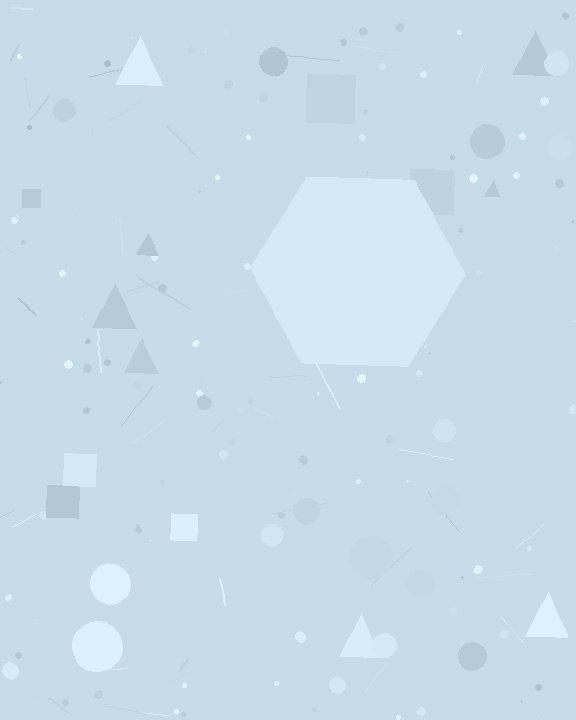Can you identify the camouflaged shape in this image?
The camouflaged shape is a hexagon.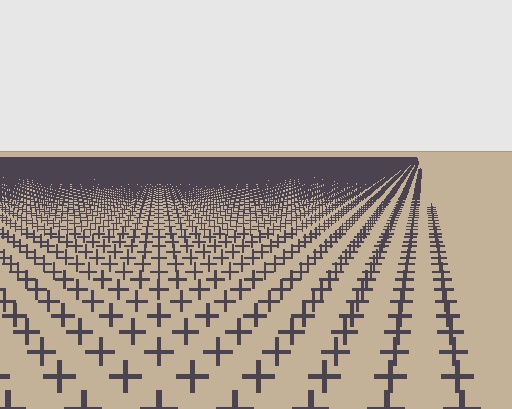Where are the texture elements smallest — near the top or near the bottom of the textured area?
Near the top.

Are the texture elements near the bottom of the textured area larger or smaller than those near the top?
Larger. Near the bottom, elements are closer to the viewer and appear at a bigger on-screen size.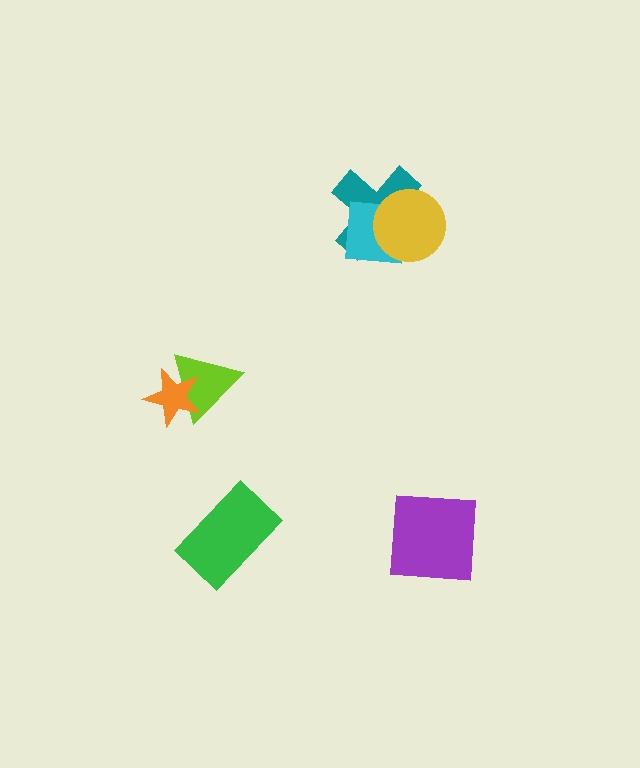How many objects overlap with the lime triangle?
1 object overlaps with the lime triangle.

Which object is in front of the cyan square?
The yellow circle is in front of the cyan square.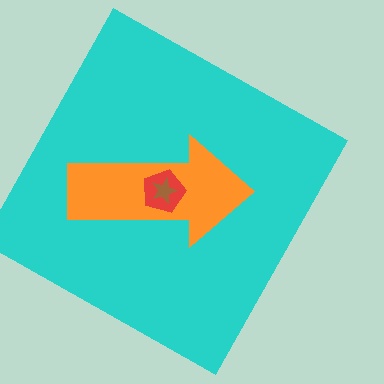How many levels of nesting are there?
4.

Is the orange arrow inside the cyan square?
Yes.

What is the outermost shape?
The cyan square.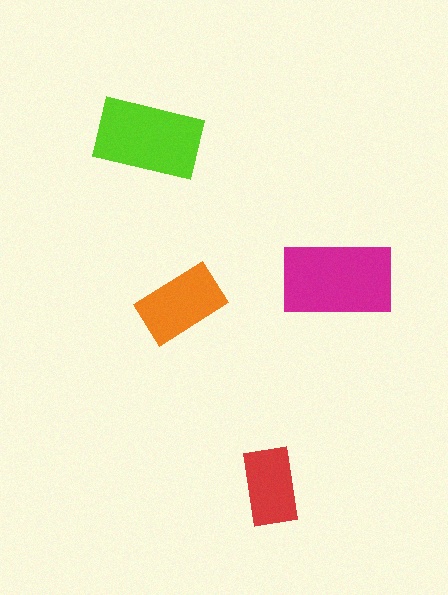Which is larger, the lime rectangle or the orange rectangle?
The lime one.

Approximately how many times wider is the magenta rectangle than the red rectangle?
About 1.5 times wider.